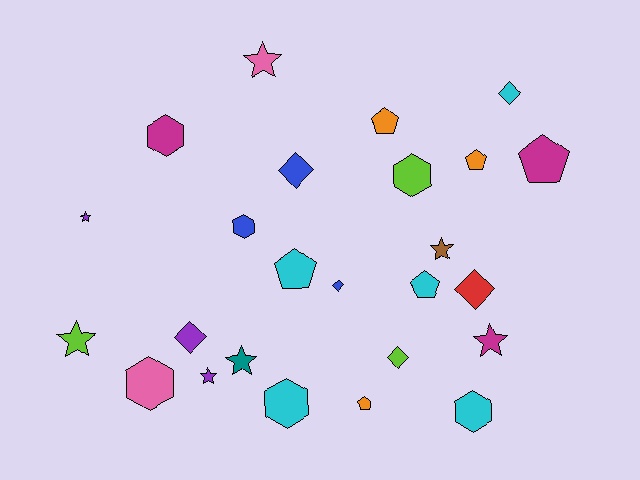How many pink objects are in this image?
There are 2 pink objects.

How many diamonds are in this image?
There are 6 diamonds.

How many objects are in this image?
There are 25 objects.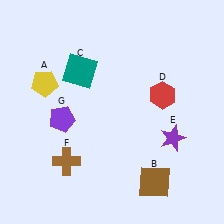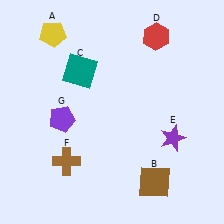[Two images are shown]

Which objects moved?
The objects that moved are: the yellow pentagon (A), the red hexagon (D).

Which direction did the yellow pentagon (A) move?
The yellow pentagon (A) moved up.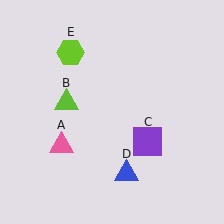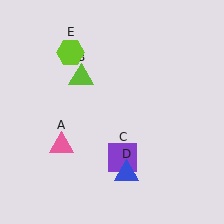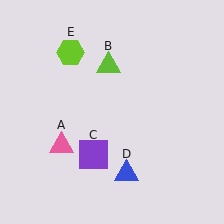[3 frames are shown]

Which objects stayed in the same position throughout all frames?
Pink triangle (object A) and blue triangle (object D) and lime hexagon (object E) remained stationary.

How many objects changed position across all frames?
2 objects changed position: lime triangle (object B), purple square (object C).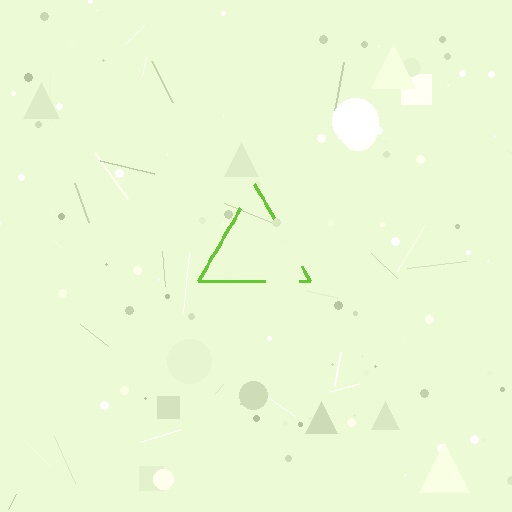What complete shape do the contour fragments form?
The contour fragments form a triangle.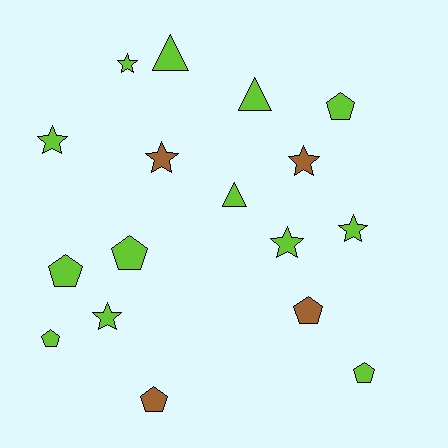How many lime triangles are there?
There are 3 lime triangles.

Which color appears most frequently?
Lime, with 13 objects.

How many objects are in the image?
There are 17 objects.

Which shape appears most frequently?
Star, with 7 objects.